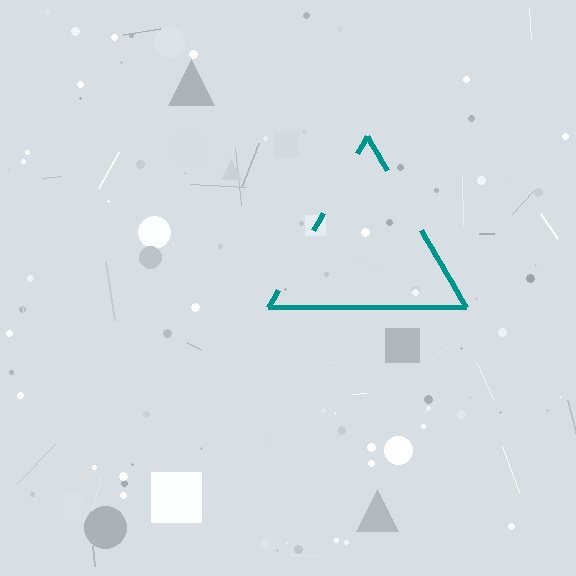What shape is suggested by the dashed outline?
The dashed outline suggests a triangle.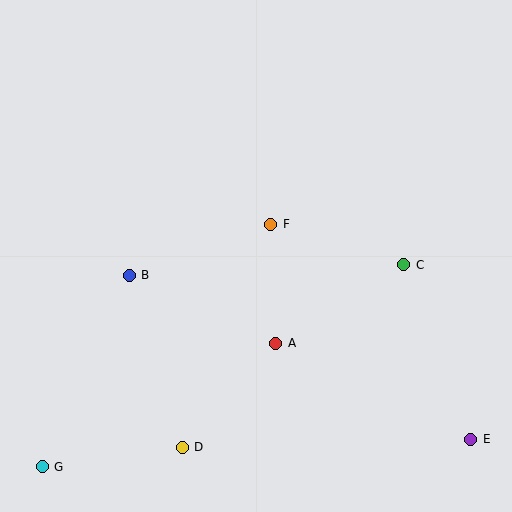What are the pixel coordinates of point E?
Point E is at (471, 439).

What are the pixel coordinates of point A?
Point A is at (276, 343).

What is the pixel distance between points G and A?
The distance between G and A is 264 pixels.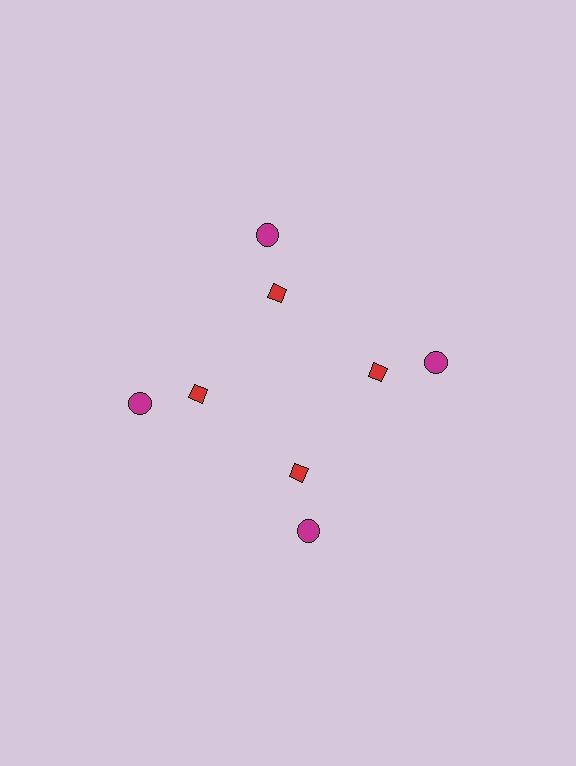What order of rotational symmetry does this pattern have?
This pattern has 4-fold rotational symmetry.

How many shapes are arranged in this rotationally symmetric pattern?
There are 8 shapes, arranged in 4 groups of 2.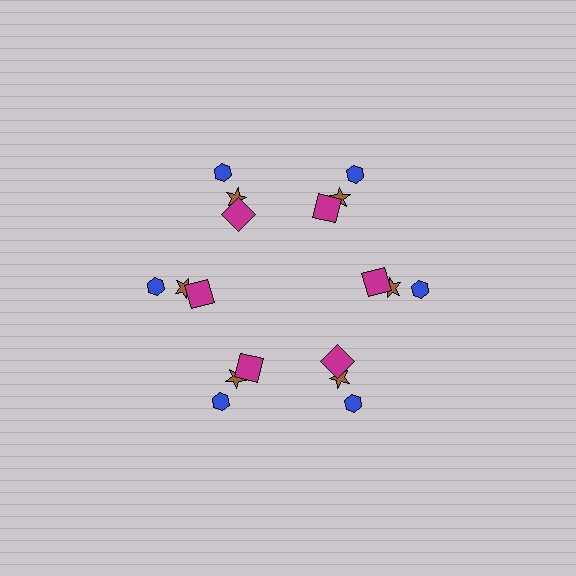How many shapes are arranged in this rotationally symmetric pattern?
There are 18 shapes, arranged in 6 groups of 3.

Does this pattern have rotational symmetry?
Yes, this pattern has 6-fold rotational symmetry. It looks the same after rotating 60 degrees around the center.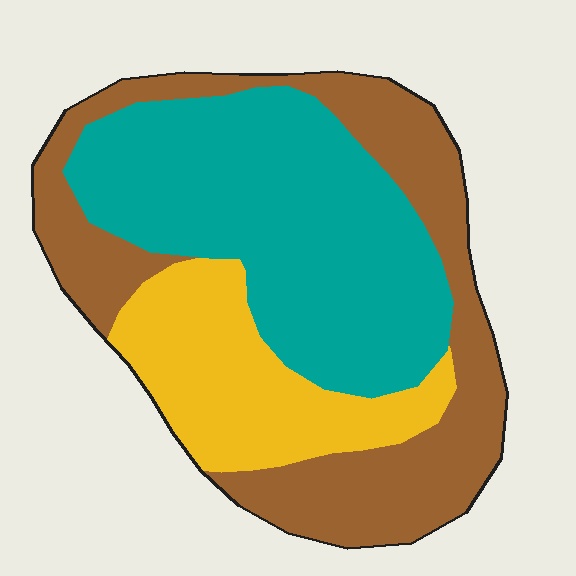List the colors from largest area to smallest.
From largest to smallest: teal, brown, yellow.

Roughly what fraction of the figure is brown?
Brown covers around 35% of the figure.